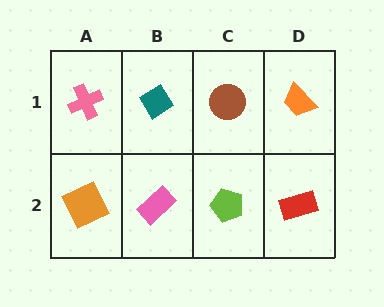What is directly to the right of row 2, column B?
A lime pentagon.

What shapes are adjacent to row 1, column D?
A red rectangle (row 2, column D), a brown circle (row 1, column C).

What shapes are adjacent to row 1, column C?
A lime pentagon (row 2, column C), a teal diamond (row 1, column B), an orange trapezoid (row 1, column D).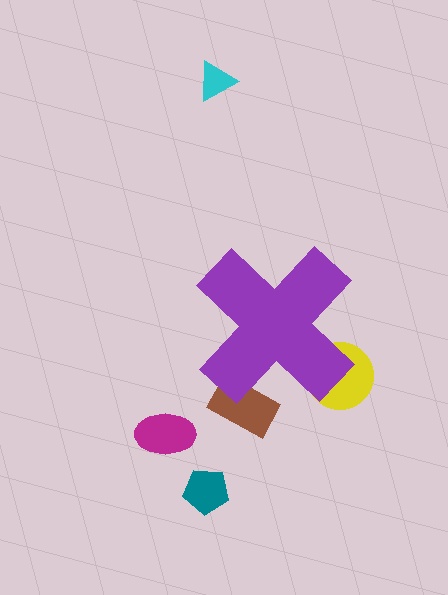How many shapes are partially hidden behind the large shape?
2 shapes are partially hidden.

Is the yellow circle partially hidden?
Yes, the yellow circle is partially hidden behind the purple cross.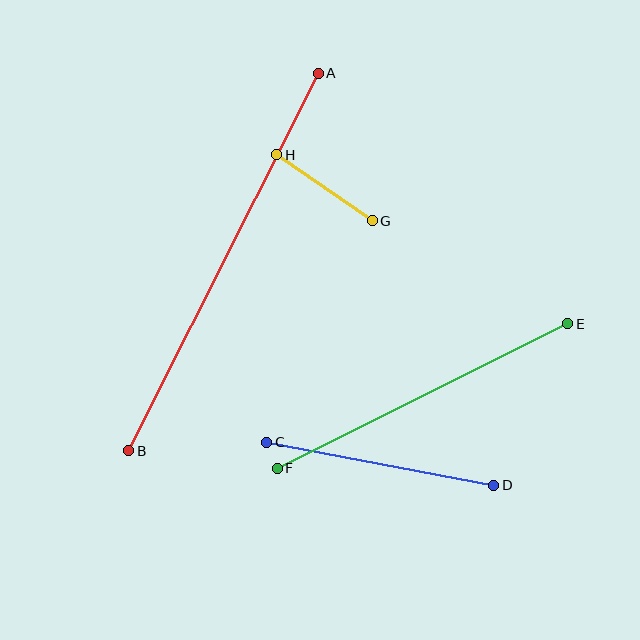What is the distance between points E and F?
The distance is approximately 325 pixels.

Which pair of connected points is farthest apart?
Points A and B are farthest apart.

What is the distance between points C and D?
The distance is approximately 231 pixels.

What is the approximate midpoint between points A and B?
The midpoint is at approximately (224, 262) pixels.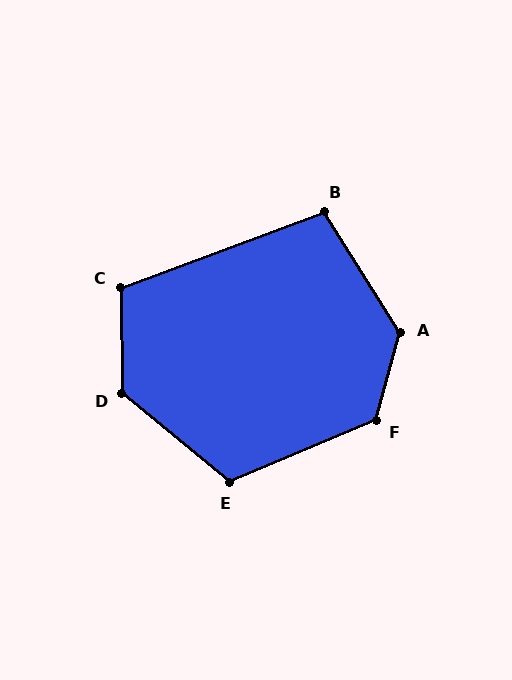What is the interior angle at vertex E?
Approximately 118 degrees (obtuse).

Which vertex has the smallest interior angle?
B, at approximately 102 degrees.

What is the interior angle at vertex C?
Approximately 110 degrees (obtuse).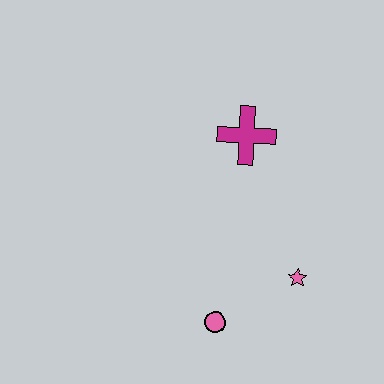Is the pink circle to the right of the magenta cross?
No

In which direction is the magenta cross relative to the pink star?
The magenta cross is above the pink star.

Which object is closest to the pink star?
The pink circle is closest to the pink star.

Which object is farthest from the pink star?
The magenta cross is farthest from the pink star.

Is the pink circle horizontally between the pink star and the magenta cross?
No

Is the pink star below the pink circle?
No